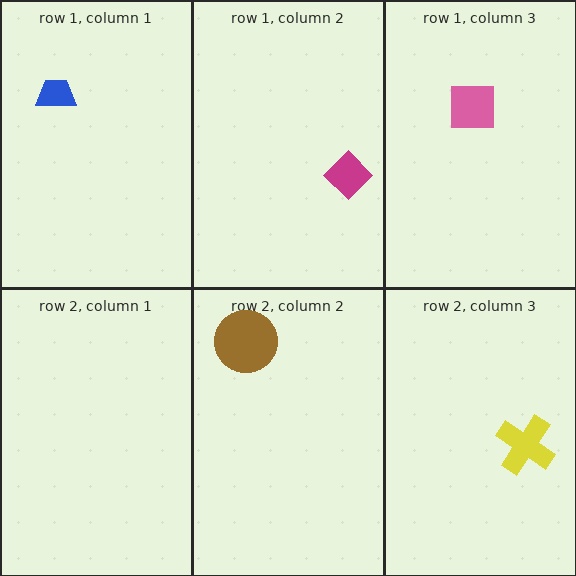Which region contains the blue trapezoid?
The row 1, column 1 region.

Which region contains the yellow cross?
The row 2, column 3 region.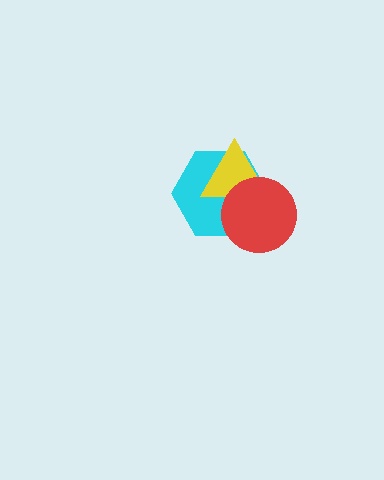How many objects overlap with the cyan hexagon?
2 objects overlap with the cyan hexagon.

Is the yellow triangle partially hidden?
Yes, it is partially covered by another shape.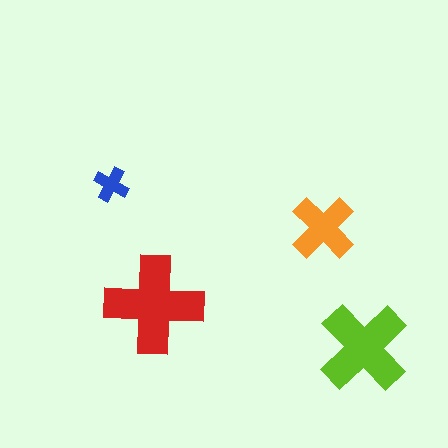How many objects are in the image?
There are 4 objects in the image.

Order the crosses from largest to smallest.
the red one, the lime one, the orange one, the blue one.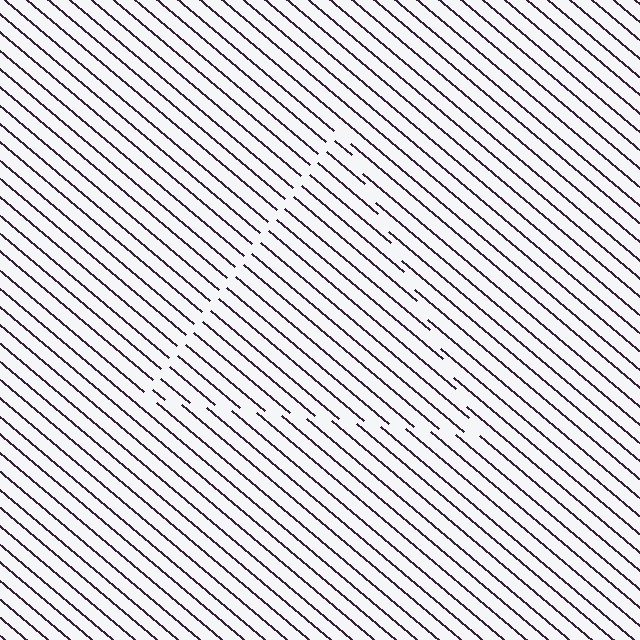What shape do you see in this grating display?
An illusory triangle. The interior of the shape contains the same grating, shifted by half a period — the contour is defined by the phase discontinuity where line-ends from the inner and outer gratings abut.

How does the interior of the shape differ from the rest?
The interior of the shape contains the same grating, shifted by half a period — the contour is defined by the phase discontinuity where line-ends from the inner and outer gratings abut.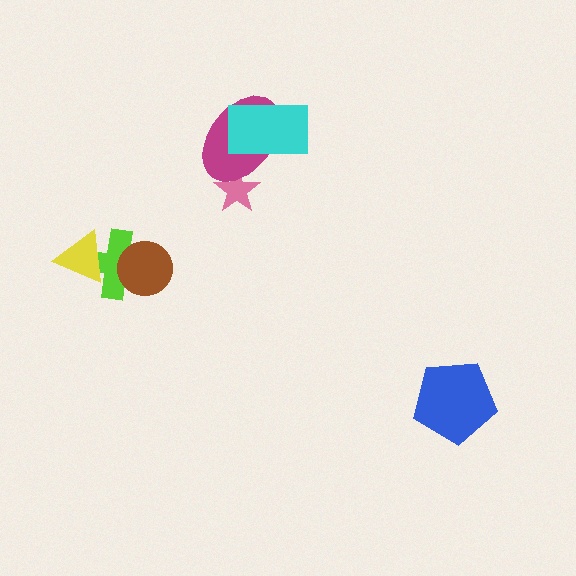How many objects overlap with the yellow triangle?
1 object overlaps with the yellow triangle.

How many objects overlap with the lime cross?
2 objects overlap with the lime cross.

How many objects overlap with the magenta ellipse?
2 objects overlap with the magenta ellipse.